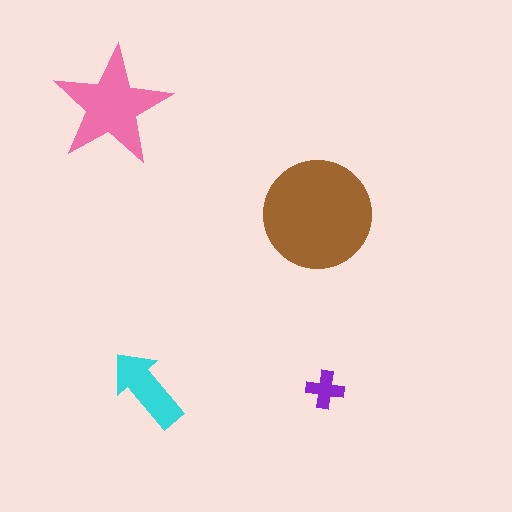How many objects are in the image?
There are 4 objects in the image.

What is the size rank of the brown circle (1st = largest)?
1st.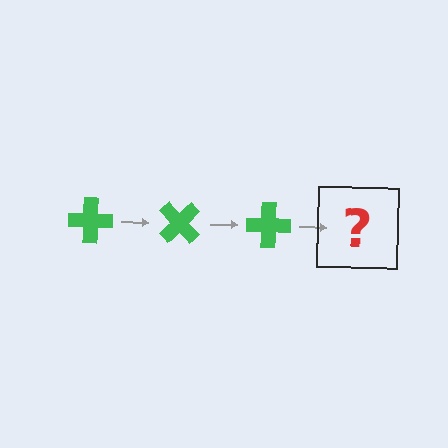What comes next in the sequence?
The next element should be a green cross rotated 135 degrees.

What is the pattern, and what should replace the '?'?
The pattern is that the cross rotates 45 degrees each step. The '?' should be a green cross rotated 135 degrees.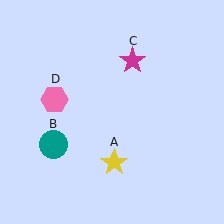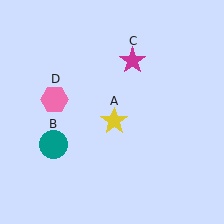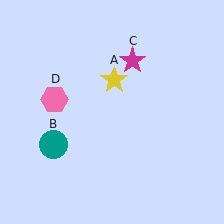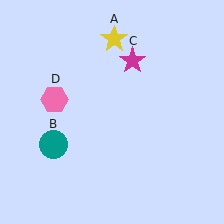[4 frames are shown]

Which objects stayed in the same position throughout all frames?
Teal circle (object B) and magenta star (object C) and pink hexagon (object D) remained stationary.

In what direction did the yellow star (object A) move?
The yellow star (object A) moved up.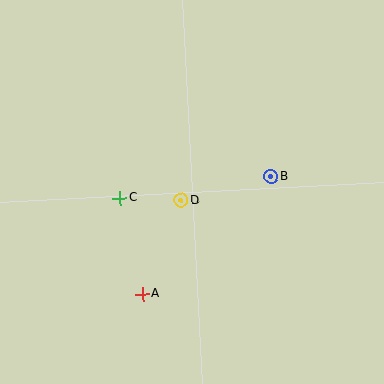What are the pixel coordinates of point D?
Point D is at (181, 200).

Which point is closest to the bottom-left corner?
Point A is closest to the bottom-left corner.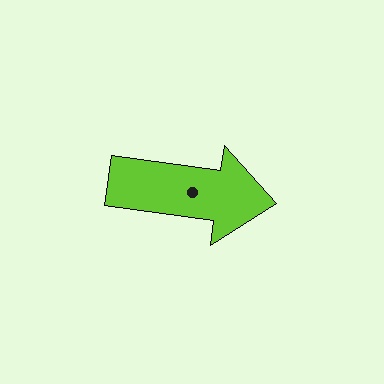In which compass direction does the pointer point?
East.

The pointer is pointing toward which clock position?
Roughly 3 o'clock.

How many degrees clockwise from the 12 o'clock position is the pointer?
Approximately 98 degrees.